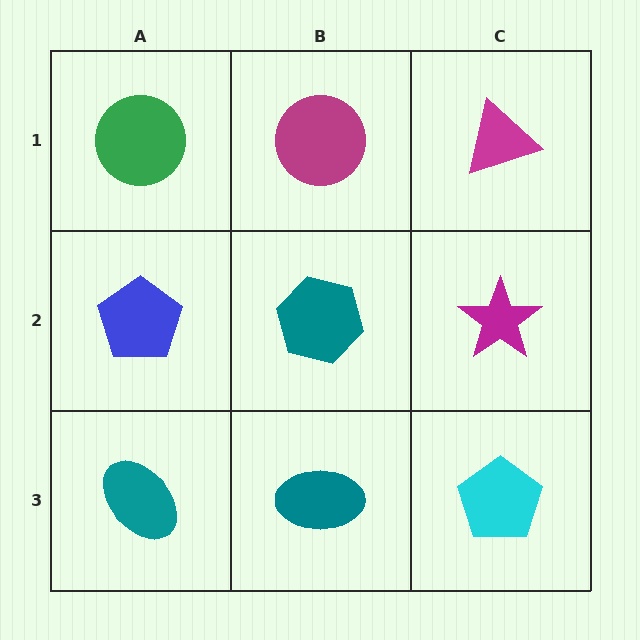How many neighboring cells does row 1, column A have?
2.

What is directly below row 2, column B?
A teal ellipse.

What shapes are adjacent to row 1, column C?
A magenta star (row 2, column C), a magenta circle (row 1, column B).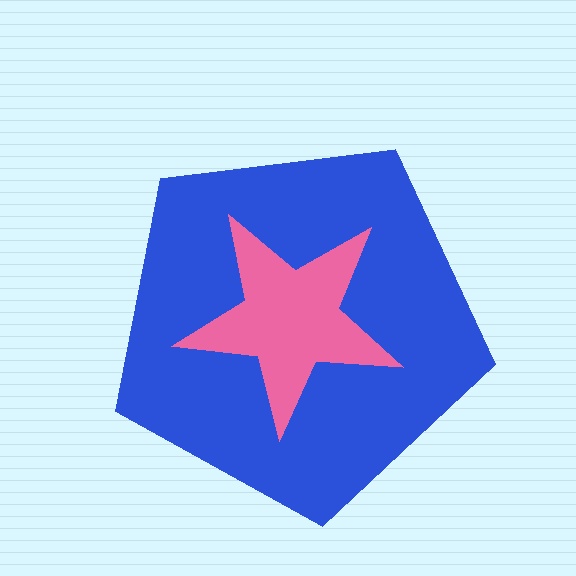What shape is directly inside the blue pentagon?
The pink star.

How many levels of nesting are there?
2.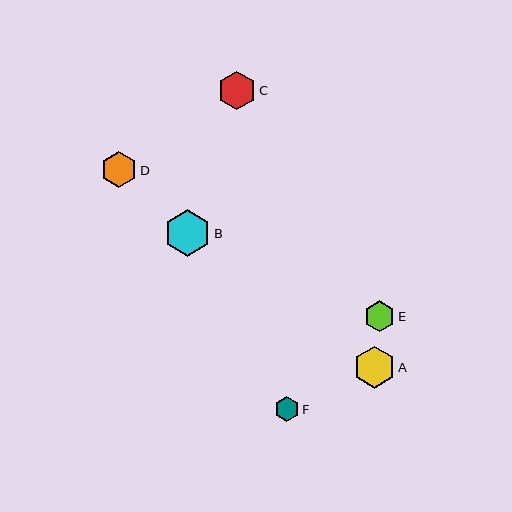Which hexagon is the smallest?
Hexagon F is the smallest with a size of approximately 25 pixels.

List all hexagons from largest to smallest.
From largest to smallest: B, A, C, D, E, F.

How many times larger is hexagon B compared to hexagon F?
Hexagon B is approximately 1.9 times the size of hexagon F.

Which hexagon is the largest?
Hexagon B is the largest with a size of approximately 47 pixels.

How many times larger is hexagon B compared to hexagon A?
Hexagon B is approximately 1.1 times the size of hexagon A.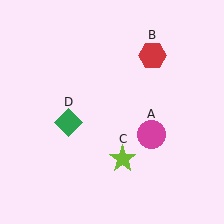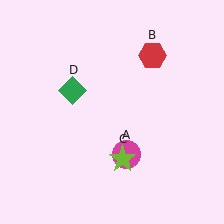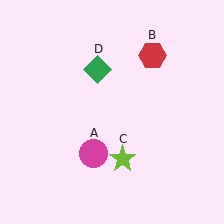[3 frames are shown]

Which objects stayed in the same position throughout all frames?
Red hexagon (object B) and lime star (object C) remained stationary.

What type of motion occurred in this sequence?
The magenta circle (object A), green diamond (object D) rotated clockwise around the center of the scene.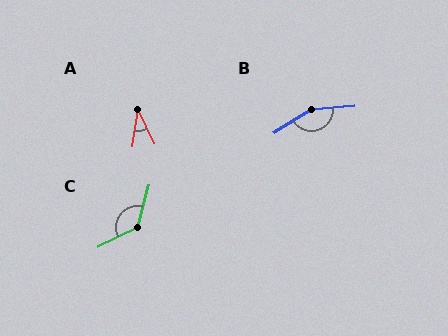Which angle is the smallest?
A, at approximately 34 degrees.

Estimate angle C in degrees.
Approximately 131 degrees.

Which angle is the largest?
B, at approximately 151 degrees.